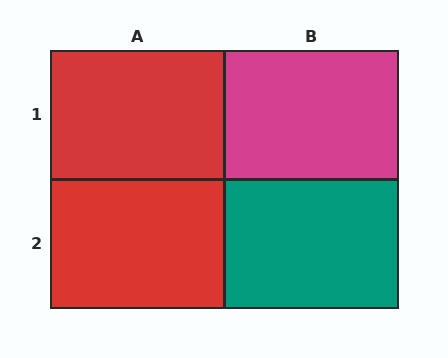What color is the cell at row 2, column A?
Red.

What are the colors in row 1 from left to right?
Red, magenta.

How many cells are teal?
1 cell is teal.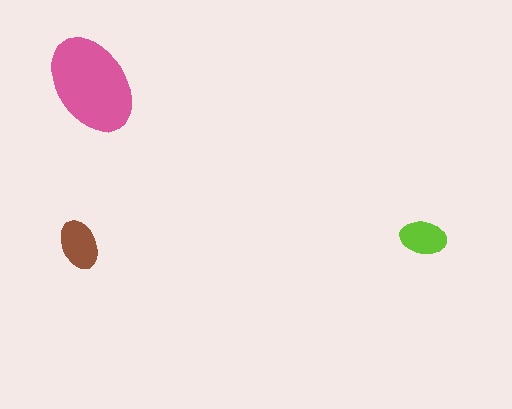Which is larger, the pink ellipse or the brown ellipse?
The pink one.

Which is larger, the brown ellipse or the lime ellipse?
The brown one.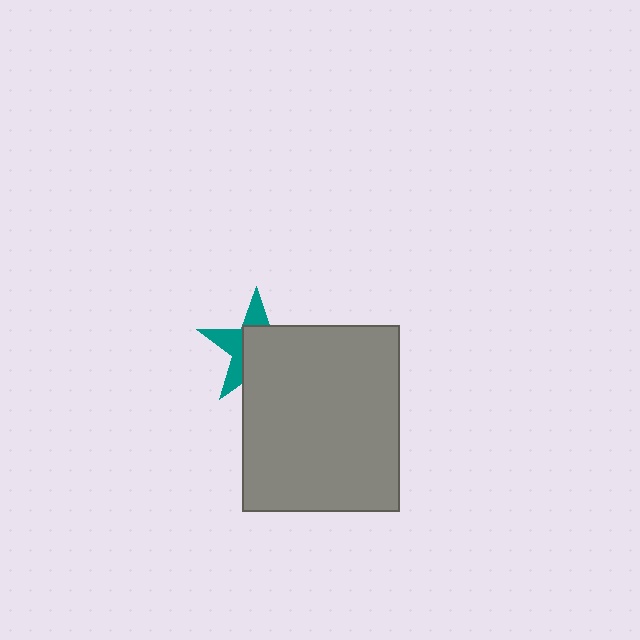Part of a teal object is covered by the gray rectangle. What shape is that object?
It is a star.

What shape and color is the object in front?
The object in front is a gray rectangle.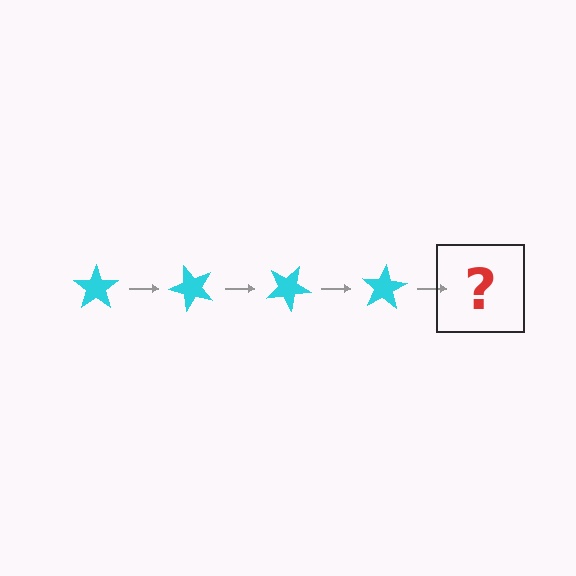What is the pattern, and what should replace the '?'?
The pattern is that the star rotates 50 degrees each step. The '?' should be a cyan star rotated 200 degrees.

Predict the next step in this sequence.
The next step is a cyan star rotated 200 degrees.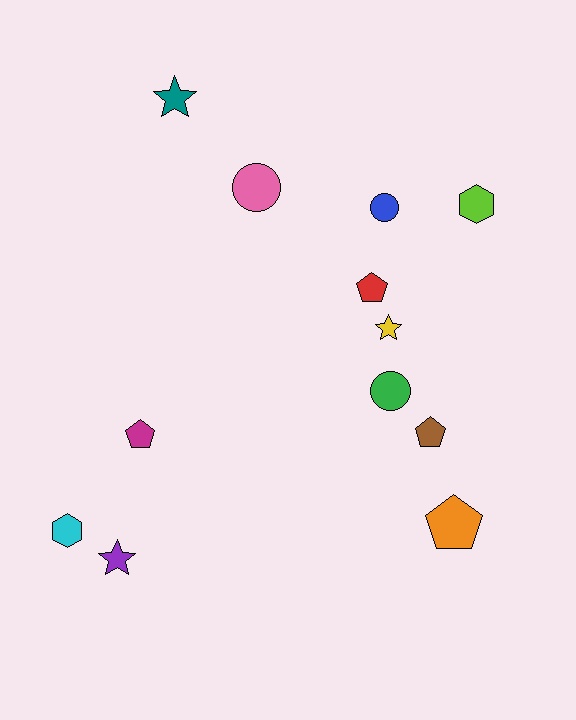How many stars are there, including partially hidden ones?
There are 3 stars.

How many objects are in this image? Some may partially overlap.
There are 12 objects.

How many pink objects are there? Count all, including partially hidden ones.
There is 1 pink object.